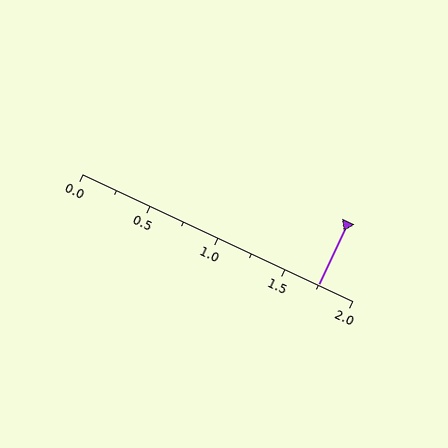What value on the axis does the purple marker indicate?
The marker indicates approximately 1.75.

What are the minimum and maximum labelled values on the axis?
The axis runs from 0.0 to 2.0.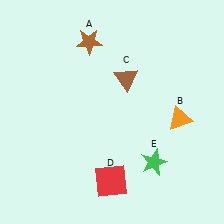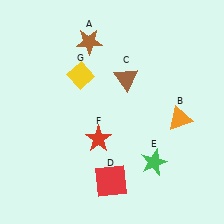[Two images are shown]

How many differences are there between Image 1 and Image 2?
There are 2 differences between the two images.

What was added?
A red star (F), a yellow diamond (G) were added in Image 2.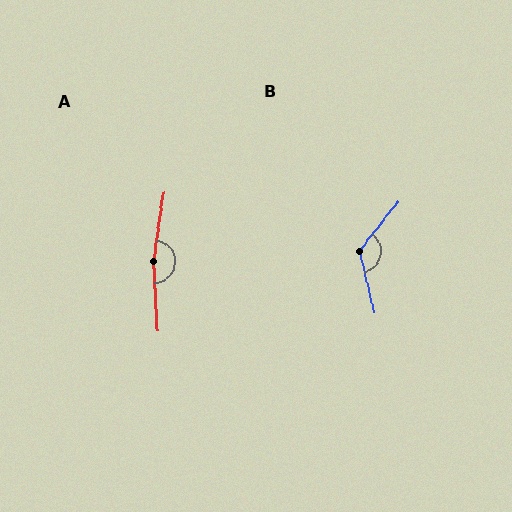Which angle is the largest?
A, at approximately 169 degrees.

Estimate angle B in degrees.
Approximately 129 degrees.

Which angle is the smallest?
B, at approximately 129 degrees.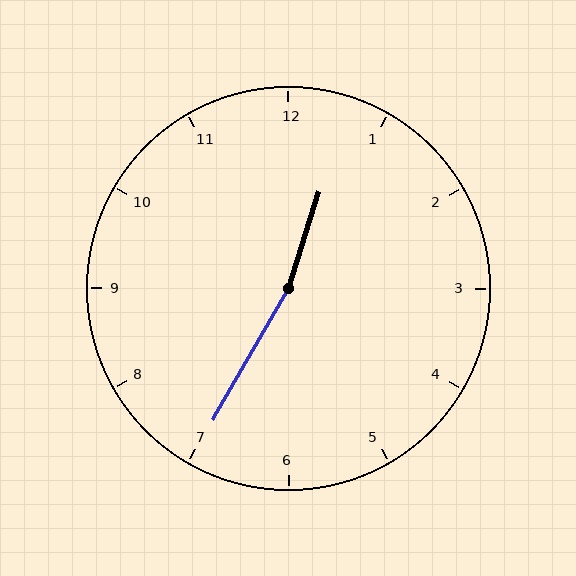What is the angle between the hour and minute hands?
Approximately 168 degrees.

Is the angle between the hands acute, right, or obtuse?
It is obtuse.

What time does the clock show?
12:35.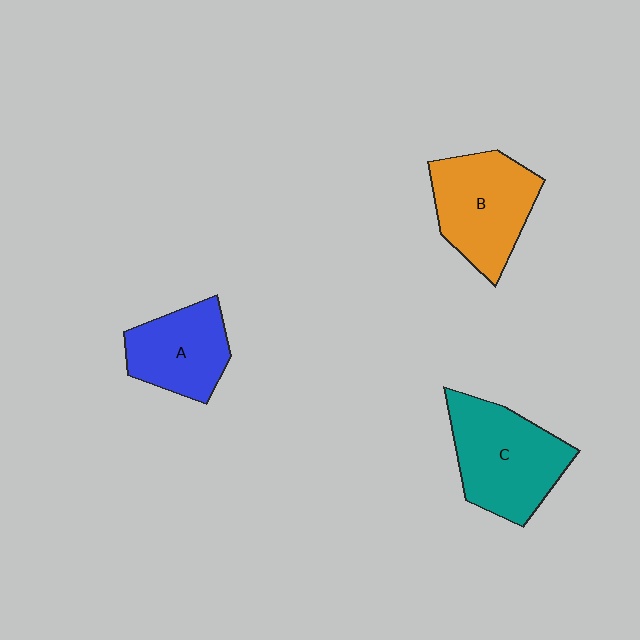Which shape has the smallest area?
Shape A (blue).